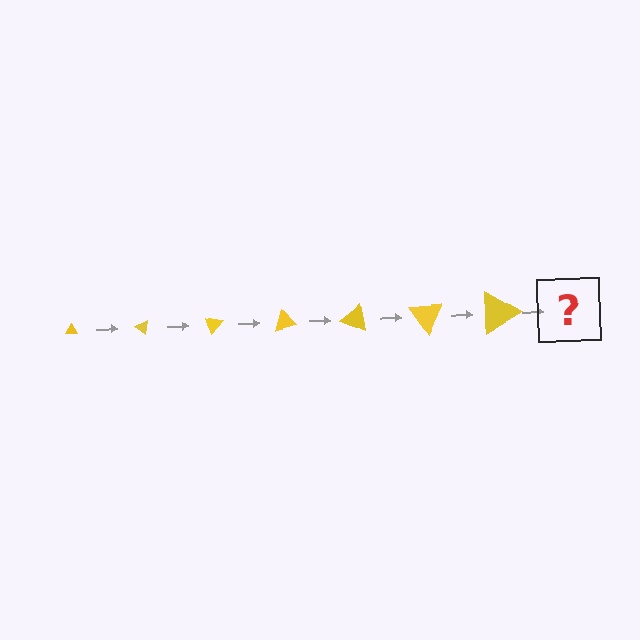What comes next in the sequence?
The next element should be a triangle, larger than the previous one and rotated 245 degrees from the start.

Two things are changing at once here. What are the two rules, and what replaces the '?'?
The two rules are that the triangle grows larger each step and it rotates 35 degrees each step. The '?' should be a triangle, larger than the previous one and rotated 245 degrees from the start.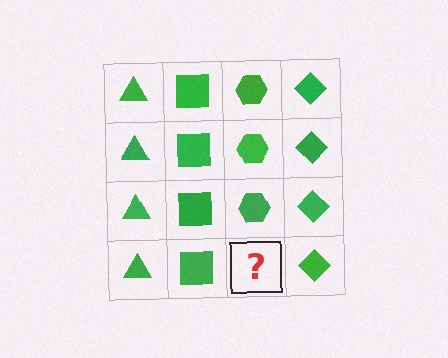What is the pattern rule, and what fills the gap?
The rule is that each column has a consistent shape. The gap should be filled with a green hexagon.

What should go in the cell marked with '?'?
The missing cell should contain a green hexagon.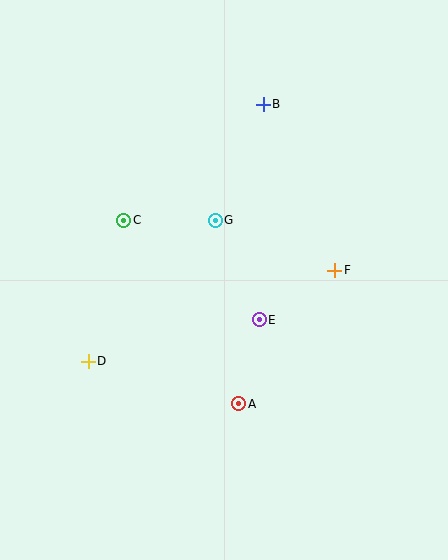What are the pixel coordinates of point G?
Point G is at (215, 220).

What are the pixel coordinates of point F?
Point F is at (335, 270).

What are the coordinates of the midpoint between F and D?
The midpoint between F and D is at (212, 316).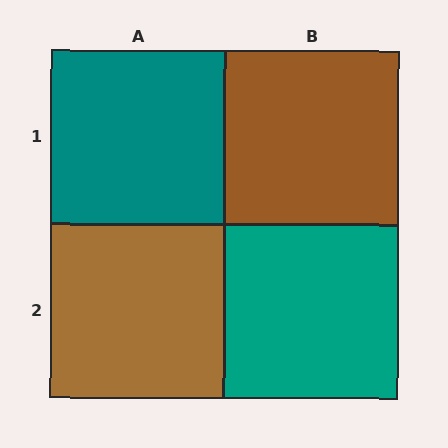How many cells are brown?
2 cells are brown.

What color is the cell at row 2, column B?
Teal.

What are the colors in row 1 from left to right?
Teal, brown.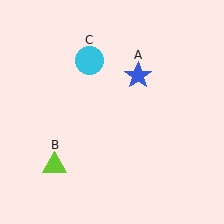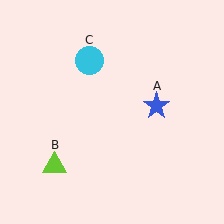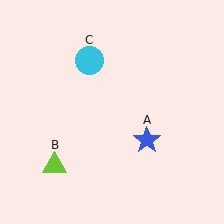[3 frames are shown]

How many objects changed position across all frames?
1 object changed position: blue star (object A).